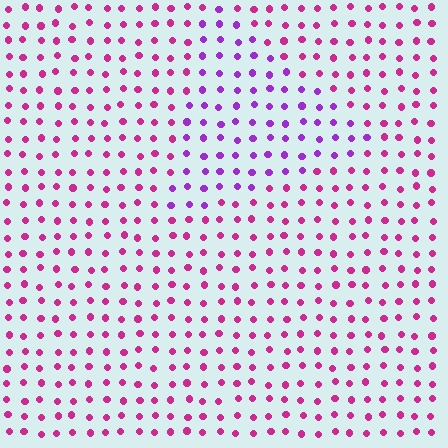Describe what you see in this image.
The image is filled with small magenta elements in a uniform arrangement. A triangle-shaped region is visible where the elements are tinted to a slightly different hue, forming a subtle color boundary.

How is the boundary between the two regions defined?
The boundary is defined purely by a slight shift in hue (about 39 degrees). Spacing, size, and orientation are identical on both sides.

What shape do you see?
I see a triangle.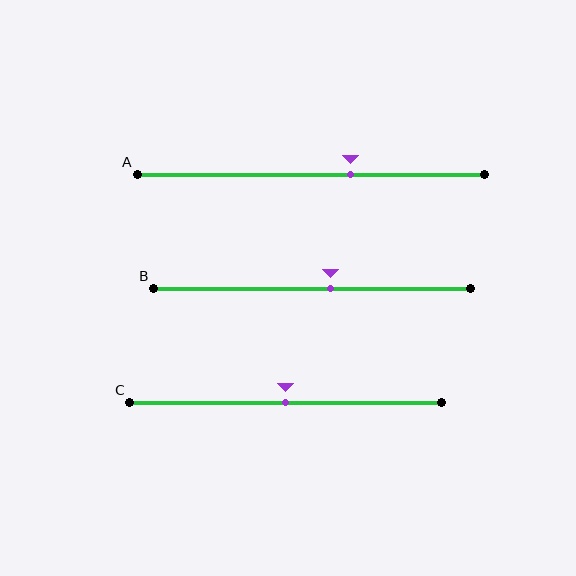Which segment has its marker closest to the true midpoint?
Segment C has its marker closest to the true midpoint.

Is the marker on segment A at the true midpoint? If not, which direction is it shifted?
No, the marker on segment A is shifted to the right by about 11% of the segment length.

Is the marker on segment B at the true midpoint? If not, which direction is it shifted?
No, the marker on segment B is shifted to the right by about 6% of the segment length.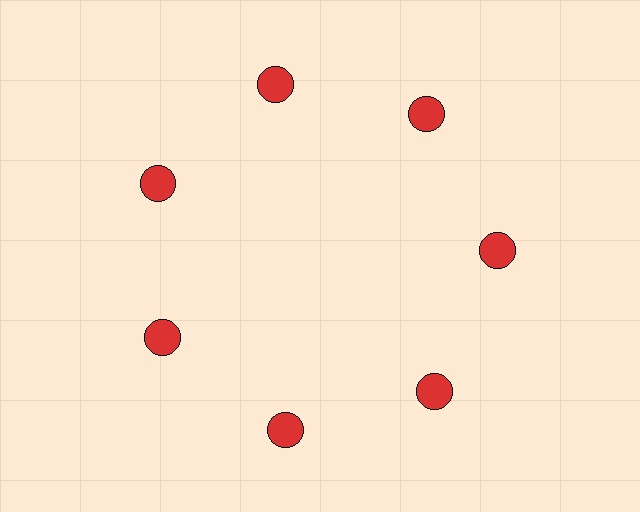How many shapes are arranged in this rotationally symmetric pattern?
There are 7 shapes, arranged in 7 groups of 1.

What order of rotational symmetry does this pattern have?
This pattern has 7-fold rotational symmetry.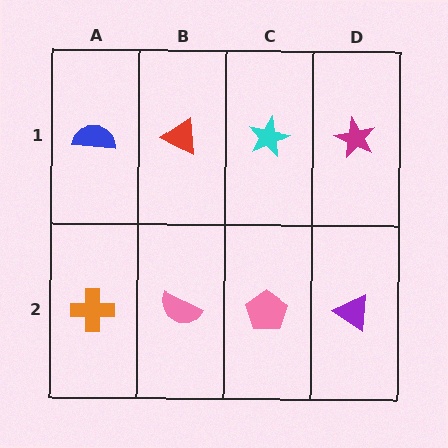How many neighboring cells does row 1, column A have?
2.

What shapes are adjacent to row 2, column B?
A red triangle (row 1, column B), an orange cross (row 2, column A), a pink pentagon (row 2, column C).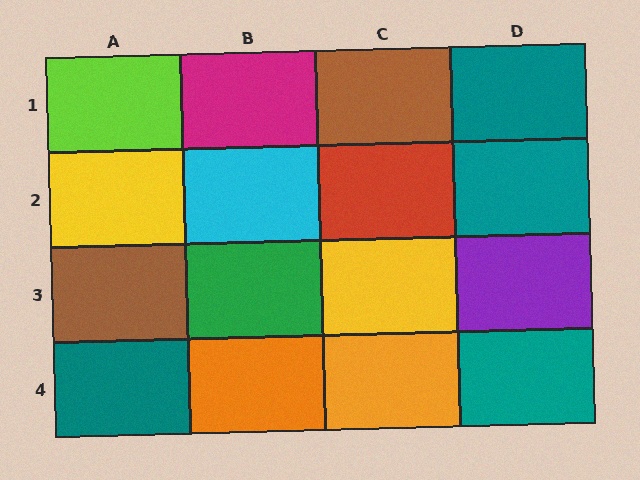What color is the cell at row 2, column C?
Red.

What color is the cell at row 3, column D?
Purple.